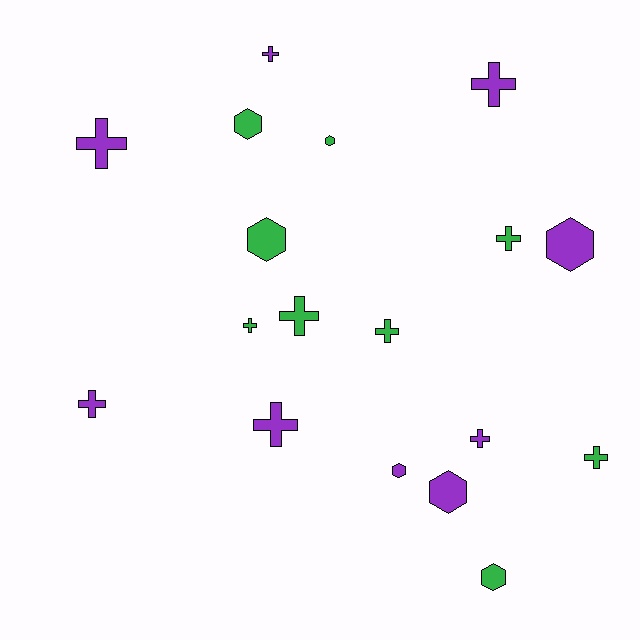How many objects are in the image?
There are 18 objects.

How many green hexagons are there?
There are 4 green hexagons.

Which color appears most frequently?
Green, with 9 objects.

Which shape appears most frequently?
Cross, with 11 objects.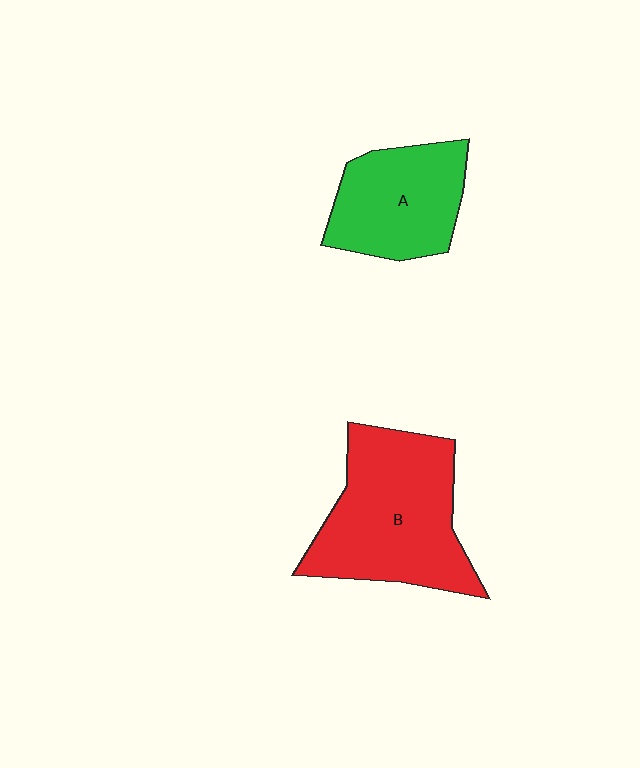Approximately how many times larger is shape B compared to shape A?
Approximately 1.5 times.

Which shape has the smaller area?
Shape A (green).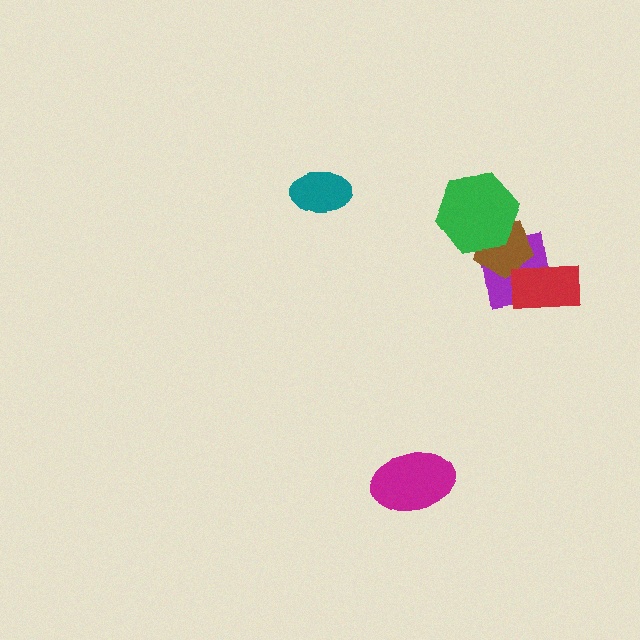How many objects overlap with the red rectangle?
1 object overlaps with the red rectangle.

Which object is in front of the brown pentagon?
The green hexagon is in front of the brown pentagon.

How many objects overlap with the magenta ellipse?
0 objects overlap with the magenta ellipse.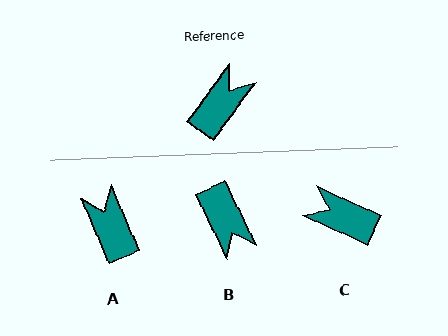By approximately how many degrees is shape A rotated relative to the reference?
Approximately 59 degrees counter-clockwise.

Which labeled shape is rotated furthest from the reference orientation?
B, about 118 degrees away.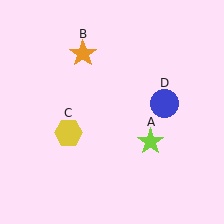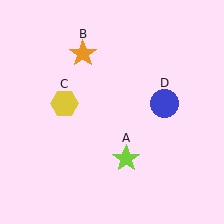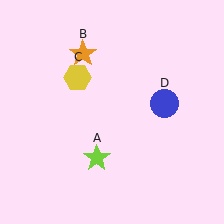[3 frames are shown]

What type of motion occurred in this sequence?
The lime star (object A), yellow hexagon (object C) rotated clockwise around the center of the scene.